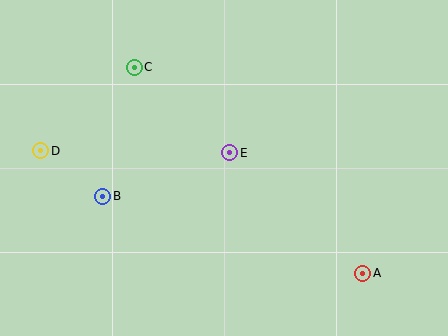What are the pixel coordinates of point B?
Point B is at (103, 196).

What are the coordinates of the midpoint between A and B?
The midpoint between A and B is at (233, 235).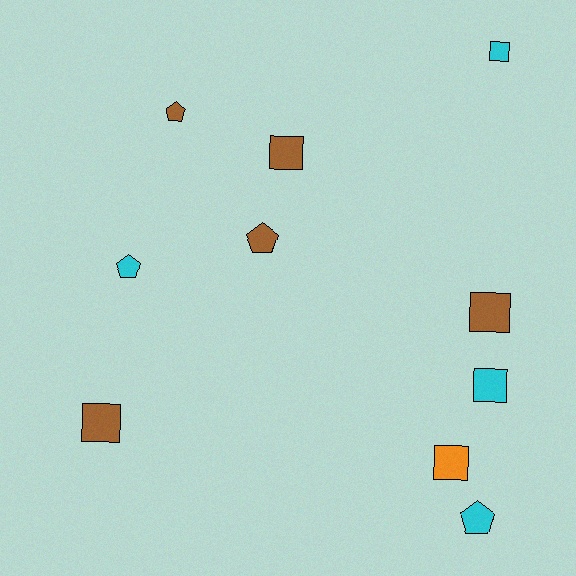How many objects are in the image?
There are 10 objects.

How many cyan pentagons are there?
There are 2 cyan pentagons.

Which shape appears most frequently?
Square, with 6 objects.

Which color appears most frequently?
Brown, with 5 objects.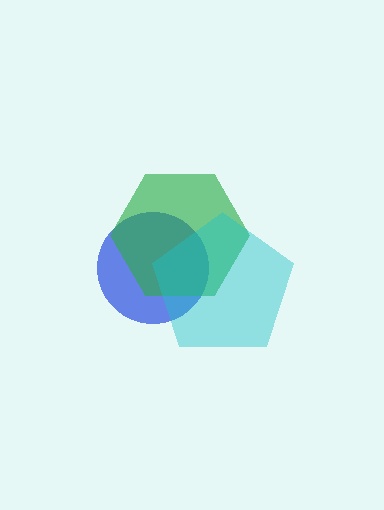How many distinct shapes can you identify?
There are 3 distinct shapes: a blue circle, a green hexagon, a cyan pentagon.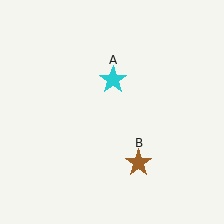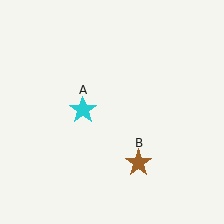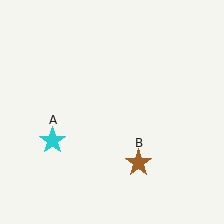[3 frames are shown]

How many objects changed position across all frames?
1 object changed position: cyan star (object A).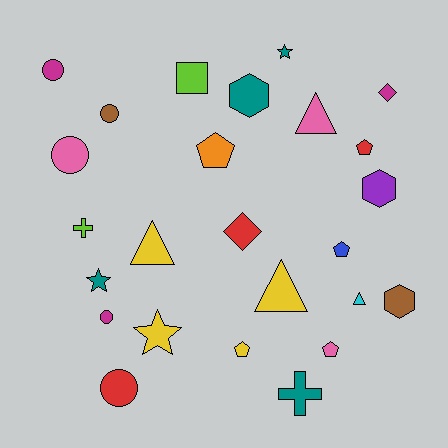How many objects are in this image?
There are 25 objects.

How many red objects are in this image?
There are 3 red objects.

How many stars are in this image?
There are 3 stars.